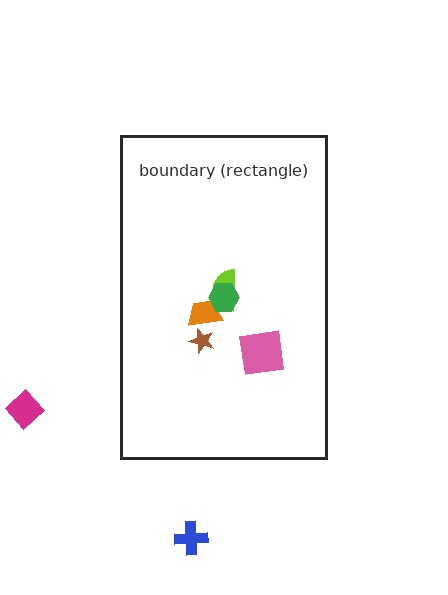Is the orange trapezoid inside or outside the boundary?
Inside.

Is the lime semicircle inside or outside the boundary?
Inside.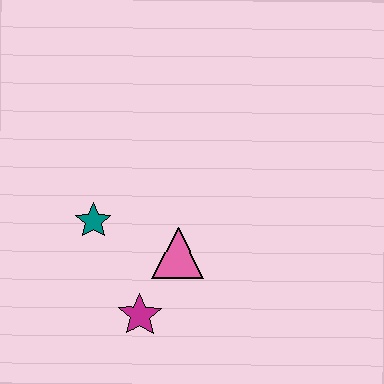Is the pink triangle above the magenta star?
Yes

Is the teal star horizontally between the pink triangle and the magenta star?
No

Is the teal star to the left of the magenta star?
Yes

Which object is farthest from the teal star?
The magenta star is farthest from the teal star.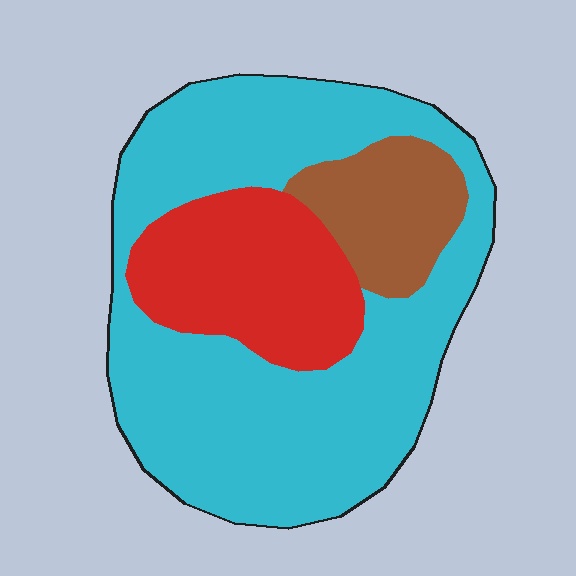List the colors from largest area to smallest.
From largest to smallest: cyan, red, brown.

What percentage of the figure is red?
Red takes up less than a quarter of the figure.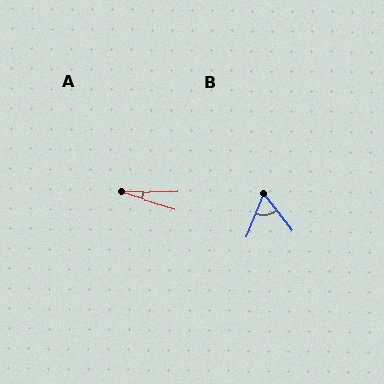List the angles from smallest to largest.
A (19°), B (60°).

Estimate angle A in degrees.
Approximately 19 degrees.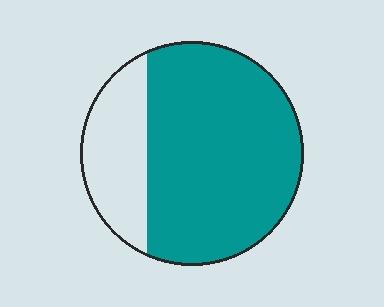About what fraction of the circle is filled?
About three quarters (3/4).